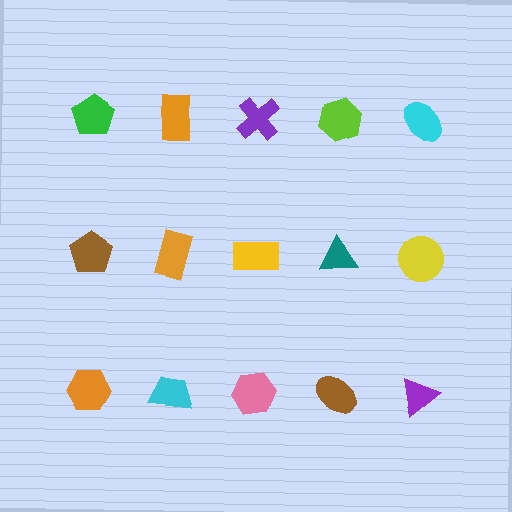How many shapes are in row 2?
5 shapes.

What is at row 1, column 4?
A lime hexagon.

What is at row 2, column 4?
A teal triangle.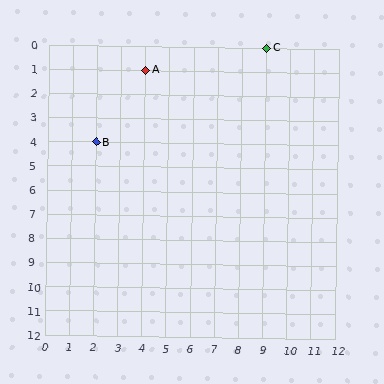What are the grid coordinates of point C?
Point C is at grid coordinates (9, 0).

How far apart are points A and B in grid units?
Points A and B are 2 columns and 3 rows apart (about 3.6 grid units diagonally).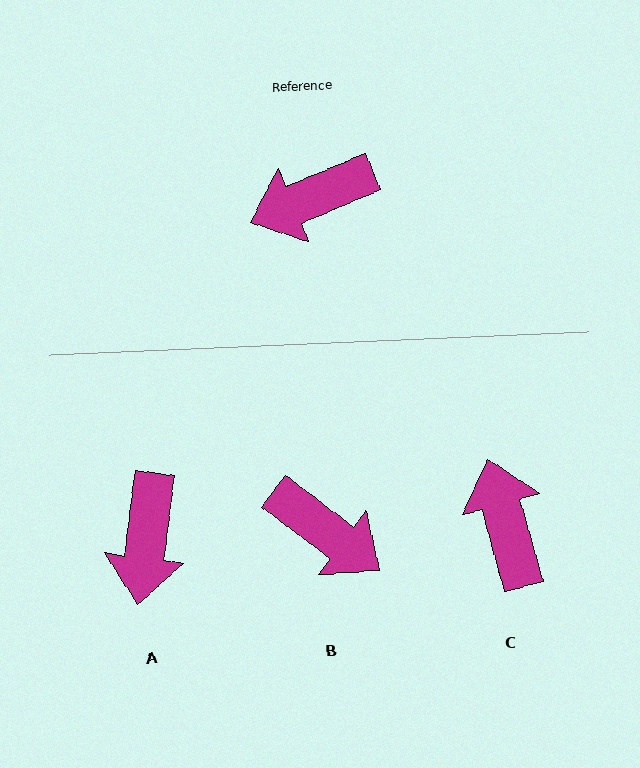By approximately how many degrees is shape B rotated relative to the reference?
Approximately 121 degrees counter-clockwise.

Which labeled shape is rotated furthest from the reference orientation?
B, about 121 degrees away.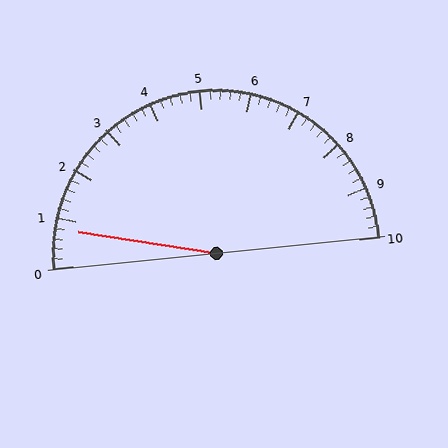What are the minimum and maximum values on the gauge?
The gauge ranges from 0 to 10.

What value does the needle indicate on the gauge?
The needle indicates approximately 0.8.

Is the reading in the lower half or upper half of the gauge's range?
The reading is in the lower half of the range (0 to 10).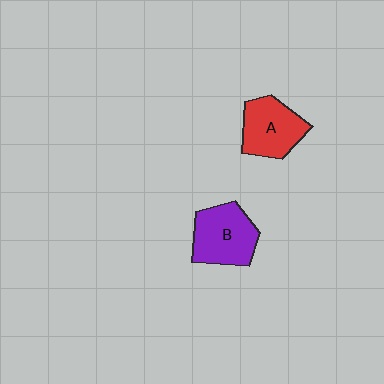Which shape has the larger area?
Shape B (purple).